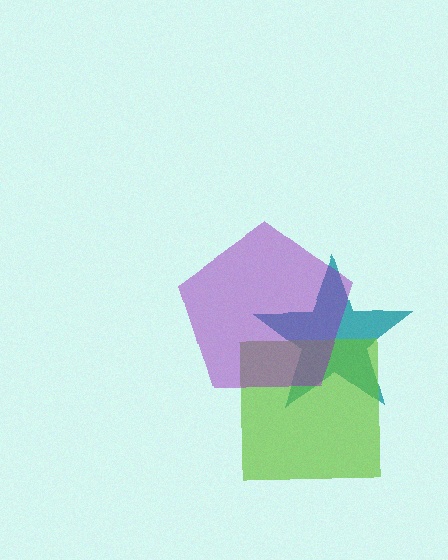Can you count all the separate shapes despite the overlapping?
Yes, there are 3 separate shapes.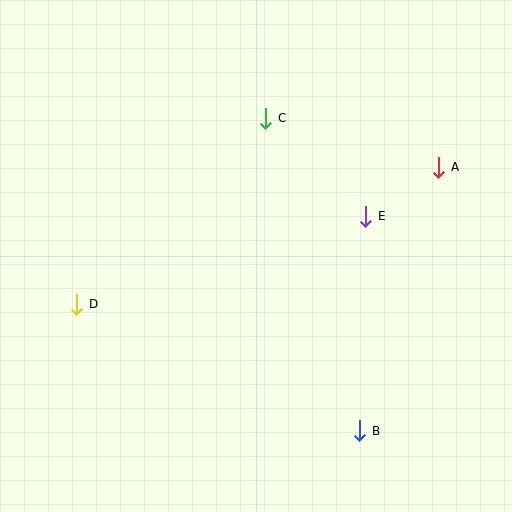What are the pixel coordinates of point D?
Point D is at (77, 304).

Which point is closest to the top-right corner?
Point A is closest to the top-right corner.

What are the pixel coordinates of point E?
Point E is at (366, 216).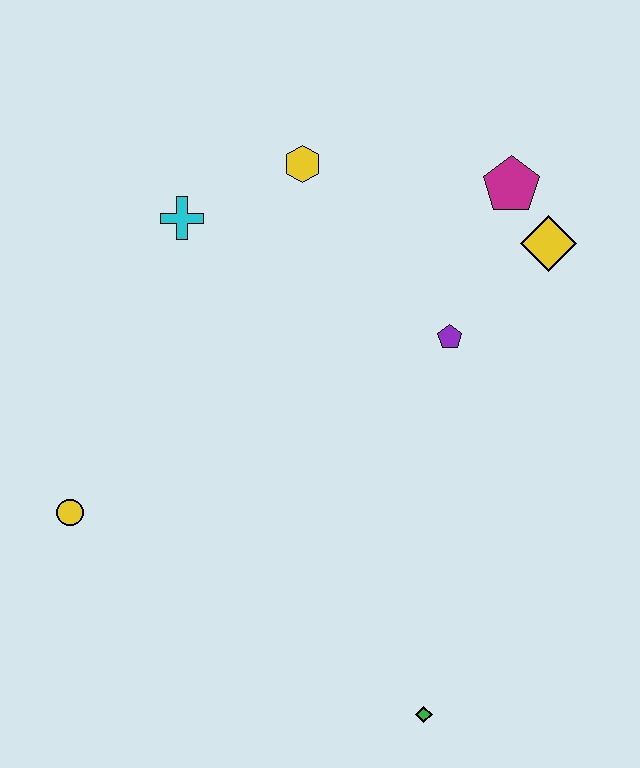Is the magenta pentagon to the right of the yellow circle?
Yes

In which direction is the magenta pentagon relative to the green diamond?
The magenta pentagon is above the green diamond.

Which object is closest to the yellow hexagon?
The cyan cross is closest to the yellow hexagon.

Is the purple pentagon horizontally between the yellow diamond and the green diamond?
Yes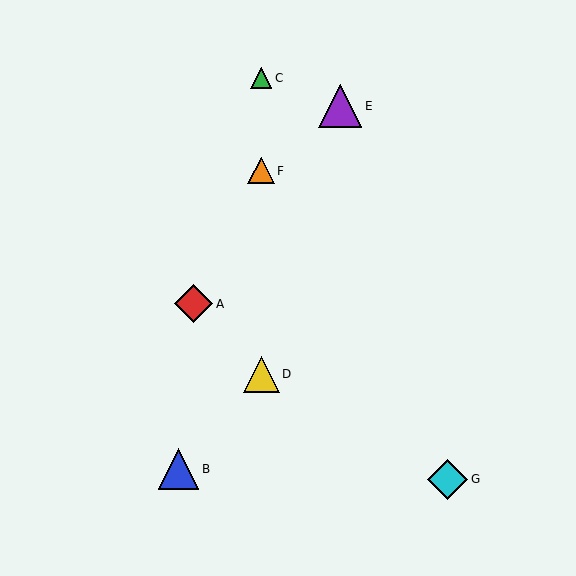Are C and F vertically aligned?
Yes, both are at x≈261.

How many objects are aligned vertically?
3 objects (C, D, F) are aligned vertically.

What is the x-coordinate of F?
Object F is at x≈261.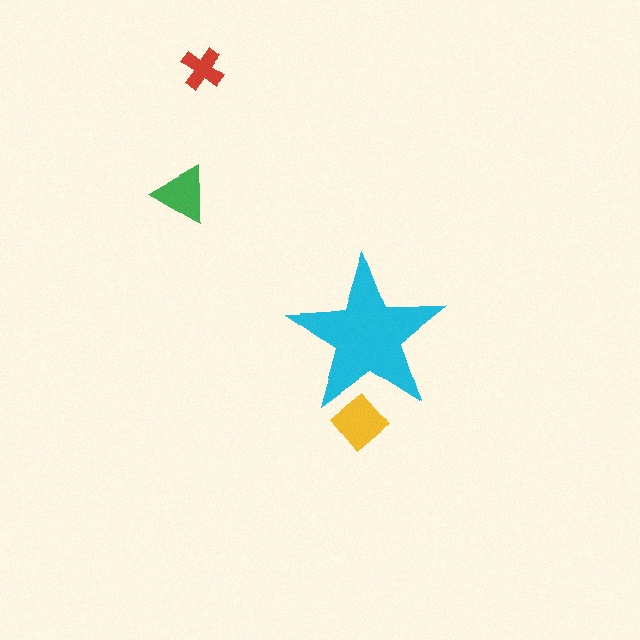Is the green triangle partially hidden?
No, the green triangle is fully visible.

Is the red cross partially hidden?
No, the red cross is fully visible.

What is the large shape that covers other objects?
A cyan star.